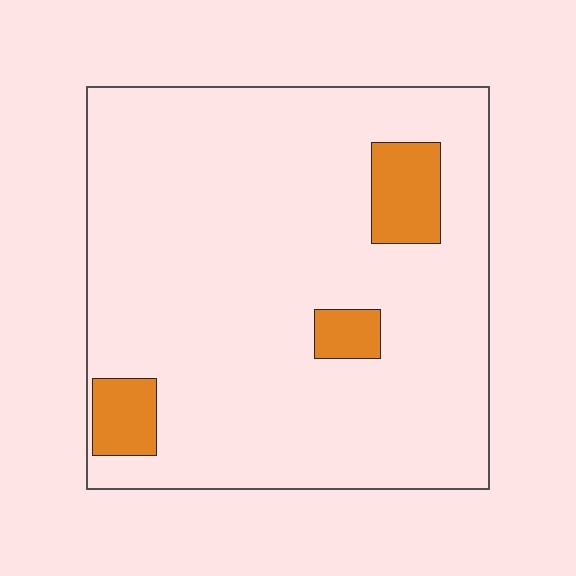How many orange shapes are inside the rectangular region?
3.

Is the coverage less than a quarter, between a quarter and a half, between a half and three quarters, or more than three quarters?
Less than a quarter.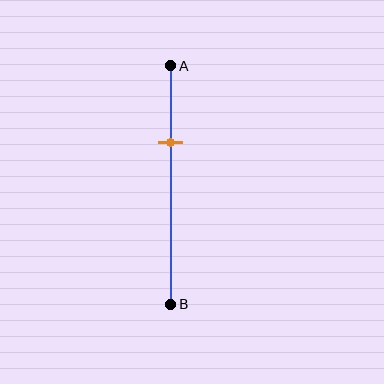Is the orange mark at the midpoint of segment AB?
No, the mark is at about 30% from A, not at the 50% midpoint.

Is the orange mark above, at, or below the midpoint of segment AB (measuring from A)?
The orange mark is above the midpoint of segment AB.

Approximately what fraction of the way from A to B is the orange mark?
The orange mark is approximately 30% of the way from A to B.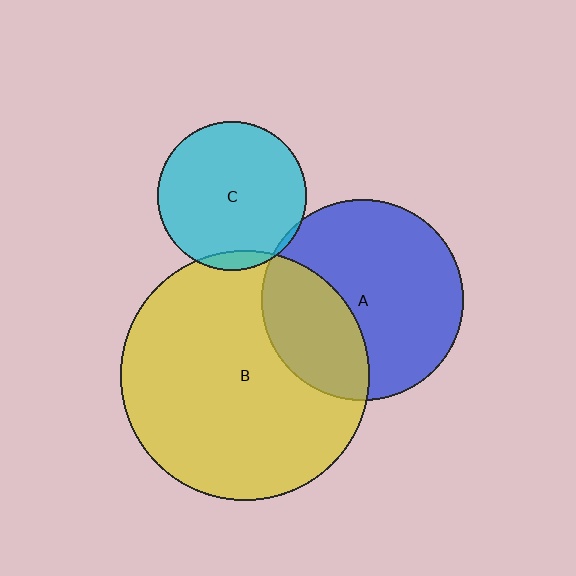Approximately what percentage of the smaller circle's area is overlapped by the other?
Approximately 5%.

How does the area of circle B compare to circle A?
Approximately 1.5 times.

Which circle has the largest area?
Circle B (yellow).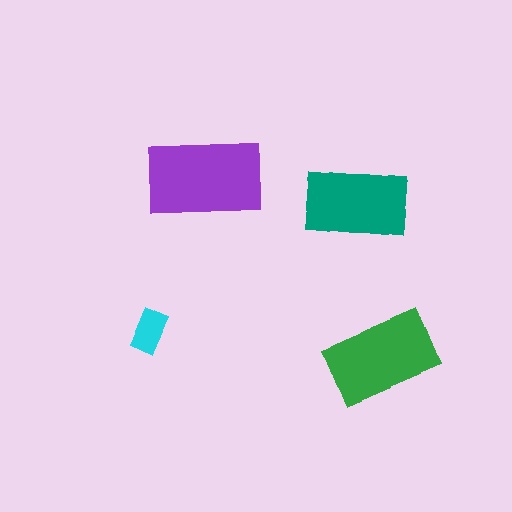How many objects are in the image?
There are 4 objects in the image.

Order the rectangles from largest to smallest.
the purple one, the green one, the teal one, the cyan one.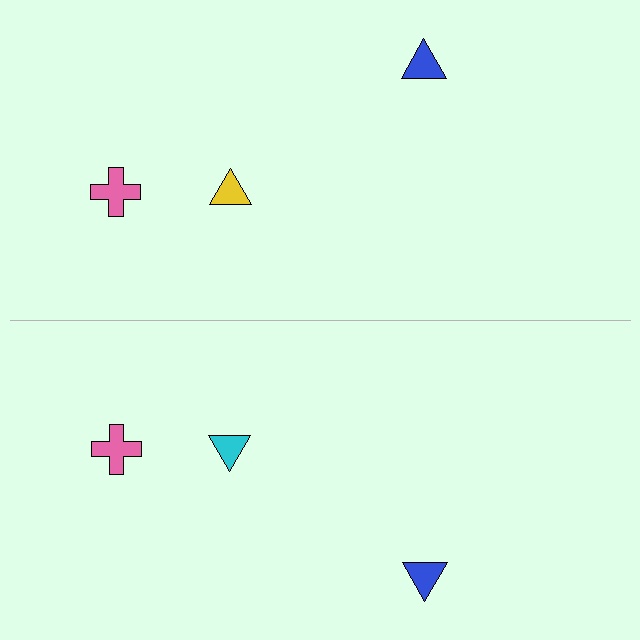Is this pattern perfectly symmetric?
No, the pattern is not perfectly symmetric. The cyan triangle on the bottom side breaks the symmetry — its mirror counterpart is yellow.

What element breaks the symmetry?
The cyan triangle on the bottom side breaks the symmetry — its mirror counterpart is yellow.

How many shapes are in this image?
There are 6 shapes in this image.